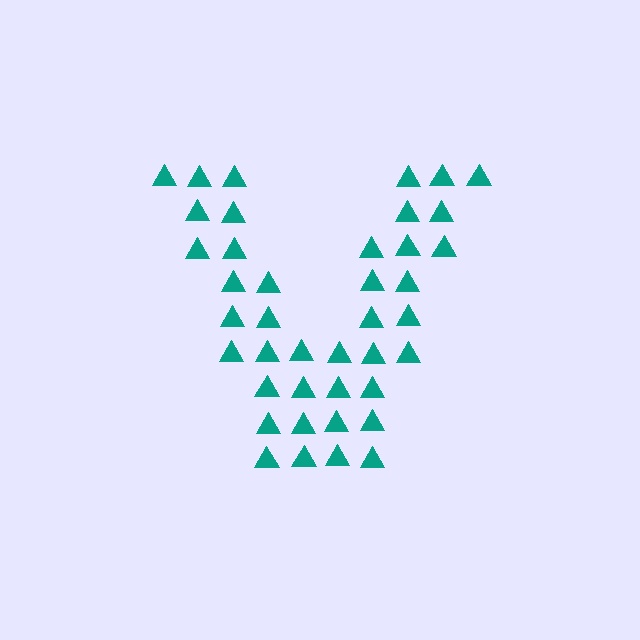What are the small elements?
The small elements are triangles.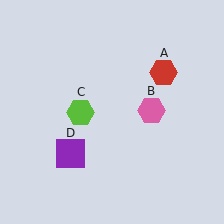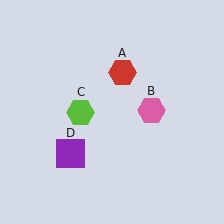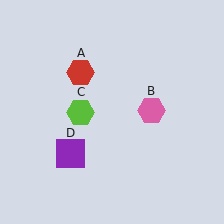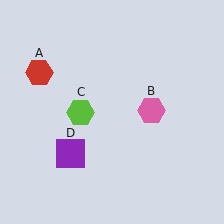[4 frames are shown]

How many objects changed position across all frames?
1 object changed position: red hexagon (object A).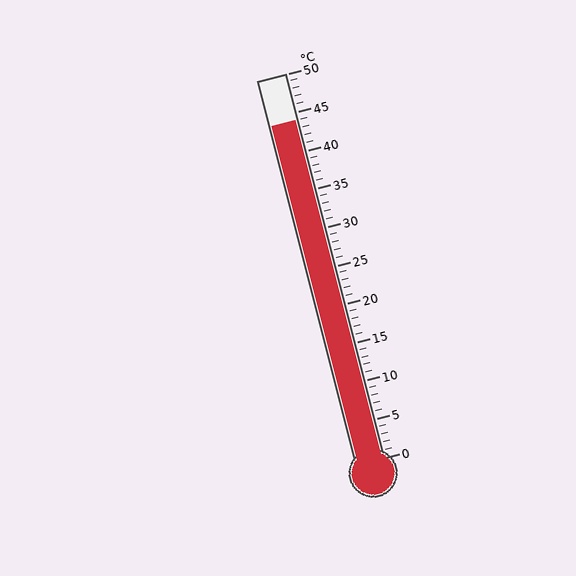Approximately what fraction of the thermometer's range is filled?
The thermometer is filled to approximately 90% of its range.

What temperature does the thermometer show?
The thermometer shows approximately 44°C.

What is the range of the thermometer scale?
The thermometer scale ranges from 0°C to 50°C.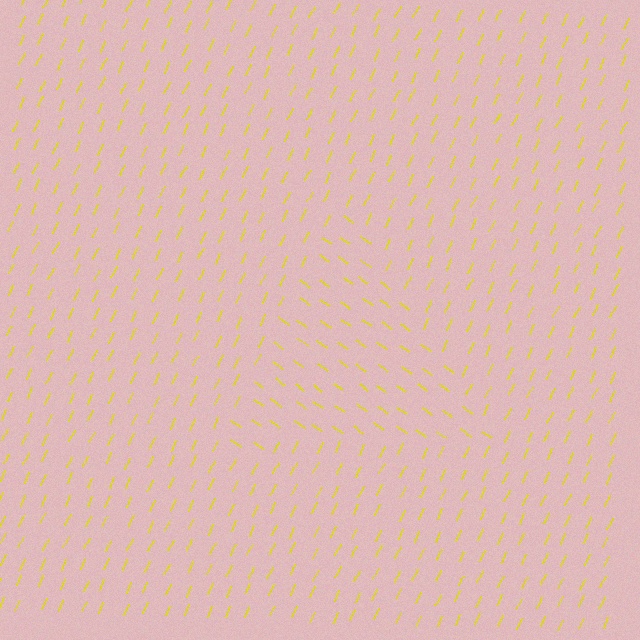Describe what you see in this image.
The image is filled with small yellow line segments. A triangle region in the image has lines oriented differently from the surrounding lines, creating a visible texture boundary.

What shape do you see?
I see a triangle.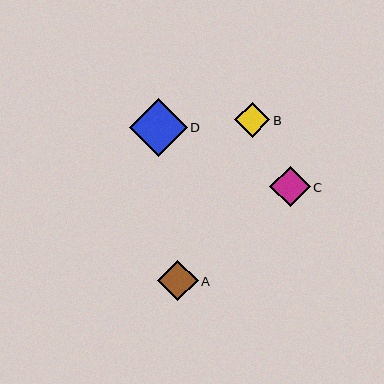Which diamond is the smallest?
Diamond B is the smallest with a size of approximately 35 pixels.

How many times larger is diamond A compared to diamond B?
Diamond A is approximately 1.2 times the size of diamond B.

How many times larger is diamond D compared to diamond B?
Diamond D is approximately 1.6 times the size of diamond B.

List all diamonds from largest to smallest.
From largest to smallest: D, A, C, B.